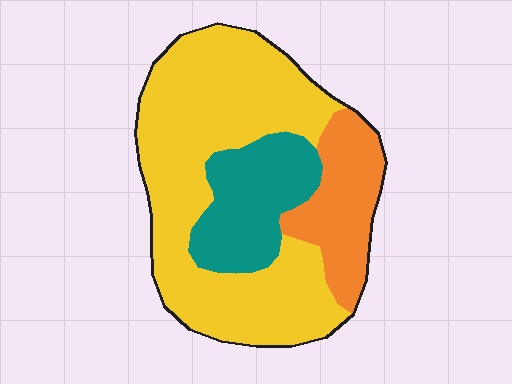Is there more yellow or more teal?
Yellow.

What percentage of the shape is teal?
Teal covers 20% of the shape.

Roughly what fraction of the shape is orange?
Orange covers around 20% of the shape.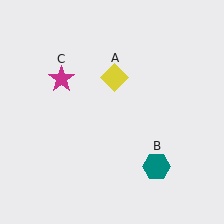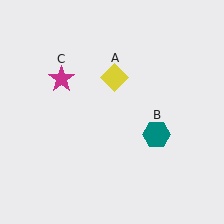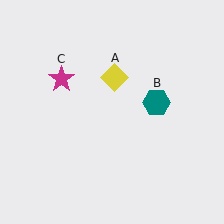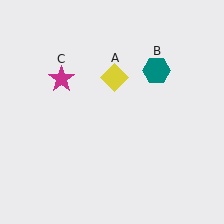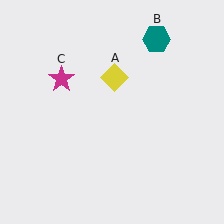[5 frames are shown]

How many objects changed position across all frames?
1 object changed position: teal hexagon (object B).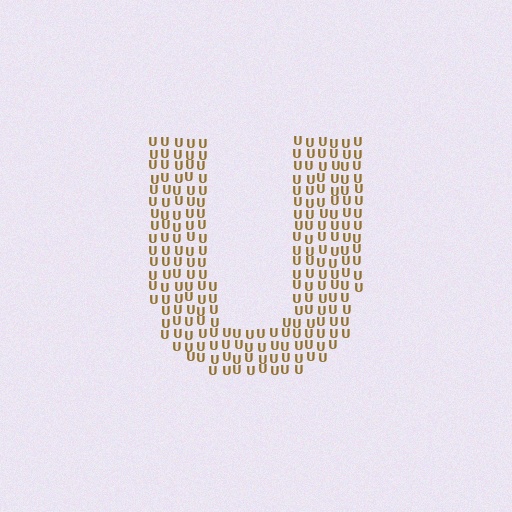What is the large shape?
The large shape is the letter U.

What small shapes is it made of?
It is made of small letter U's.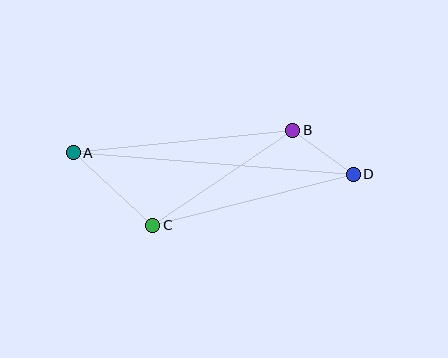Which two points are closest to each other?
Points B and D are closest to each other.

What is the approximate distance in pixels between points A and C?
The distance between A and C is approximately 108 pixels.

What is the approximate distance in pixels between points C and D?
The distance between C and D is approximately 207 pixels.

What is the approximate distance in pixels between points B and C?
The distance between B and C is approximately 169 pixels.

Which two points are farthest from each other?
Points A and D are farthest from each other.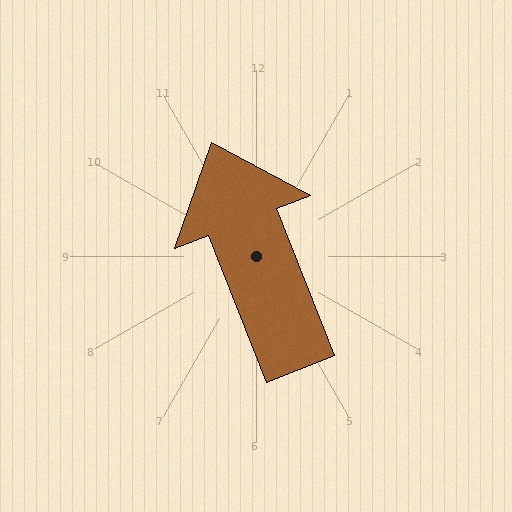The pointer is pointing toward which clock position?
Roughly 11 o'clock.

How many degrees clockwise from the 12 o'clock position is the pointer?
Approximately 339 degrees.